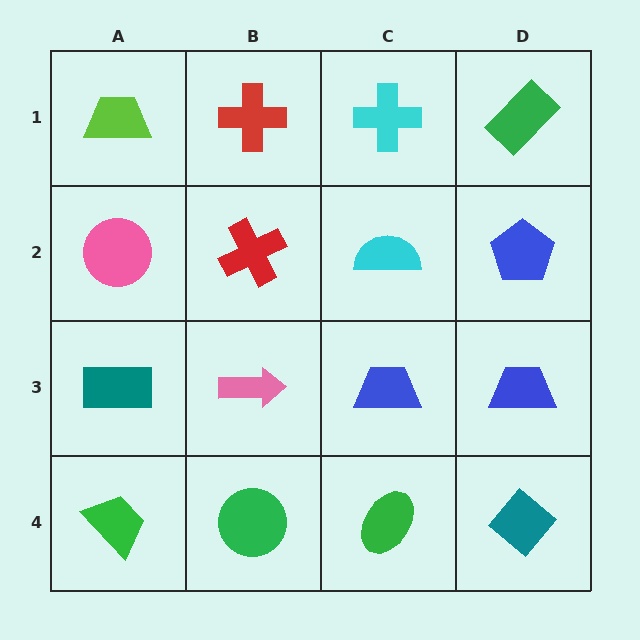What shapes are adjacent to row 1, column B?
A red cross (row 2, column B), a lime trapezoid (row 1, column A), a cyan cross (row 1, column C).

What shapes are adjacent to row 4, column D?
A blue trapezoid (row 3, column D), a green ellipse (row 4, column C).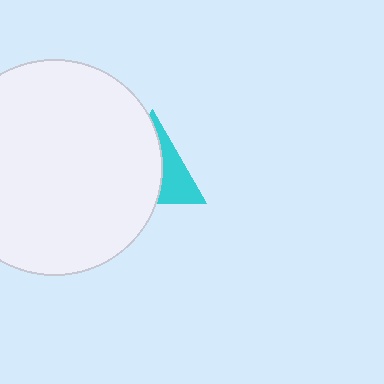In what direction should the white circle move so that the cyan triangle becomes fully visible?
The white circle should move left. That is the shortest direction to clear the overlap and leave the cyan triangle fully visible.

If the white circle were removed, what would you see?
You would see the complete cyan triangle.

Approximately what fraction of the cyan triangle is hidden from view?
Roughly 62% of the cyan triangle is hidden behind the white circle.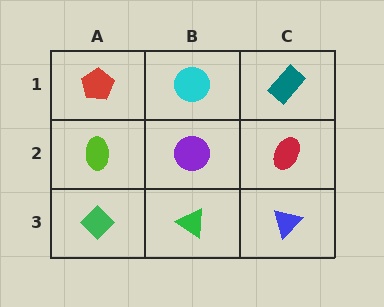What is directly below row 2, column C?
A blue triangle.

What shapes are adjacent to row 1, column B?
A purple circle (row 2, column B), a red pentagon (row 1, column A), a teal rectangle (row 1, column C).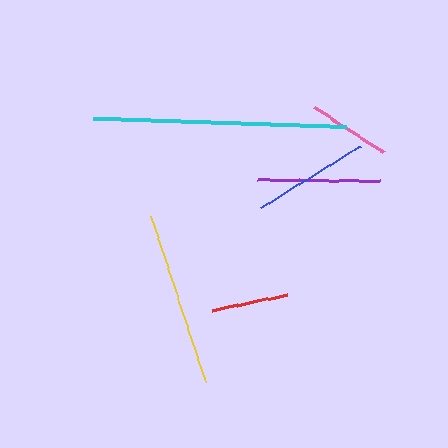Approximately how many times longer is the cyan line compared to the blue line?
The cyan line is approximately 2.1 times the length of the blue line.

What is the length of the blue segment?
The blue segment is approximately 118 pixels long.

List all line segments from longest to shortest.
From longest to shortest: cyan, yellow, purple, blue, pink, red.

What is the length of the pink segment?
The pink segment is approximately 83 pixels long.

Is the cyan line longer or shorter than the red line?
The cyan line is longer than the red line.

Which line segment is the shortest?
The red line is the shortest at approximately 76 pixels.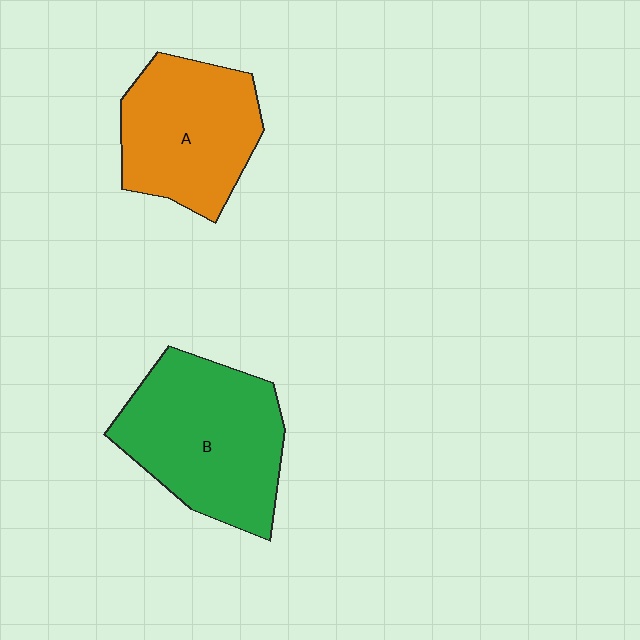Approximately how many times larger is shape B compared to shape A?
Approximately 1.2 times.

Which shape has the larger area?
Shape B (green).